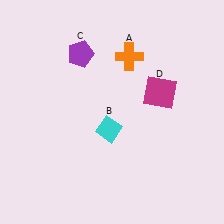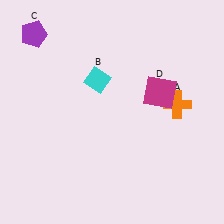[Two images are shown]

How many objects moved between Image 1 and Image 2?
3 objects moved between the two images.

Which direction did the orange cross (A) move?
The orange cross (A) moved down.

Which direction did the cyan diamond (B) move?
The cyan diamond (B) moved up.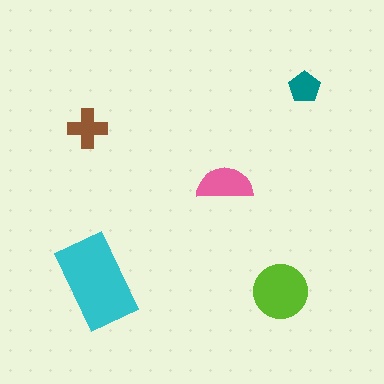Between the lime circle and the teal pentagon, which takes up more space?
The lime circle.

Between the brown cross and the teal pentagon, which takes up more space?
The brown cross.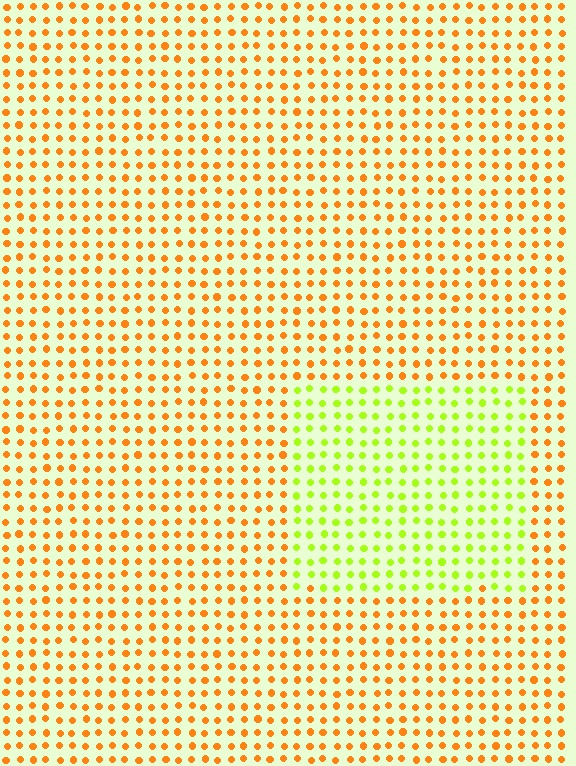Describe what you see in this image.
The image is filled with small orange elements in a uniform arrangement. A rectangle-shaped region is visible where the elements are tinted to a slightly different hue, forming a subtle color boundary.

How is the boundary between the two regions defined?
The boundary is defined purely by a slight shift in hue (about 55 degrees). Spacing, size, and orientation are identical on both sides.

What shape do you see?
I see a rectangle.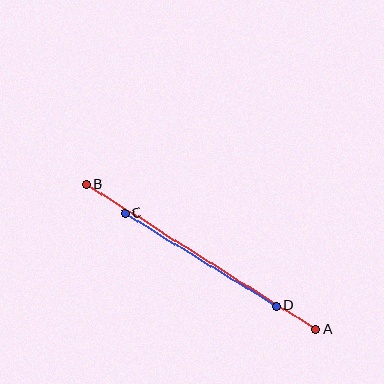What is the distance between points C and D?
The distance is approximately 178 pixels.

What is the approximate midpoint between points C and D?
The midpoint is at approximately (201, 260) pixels.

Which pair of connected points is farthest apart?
Points A and B are farthest apart.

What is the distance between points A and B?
The distance is approximately 272 pixels.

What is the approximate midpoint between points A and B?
The midpoint is at approximately (201, 257) pixels.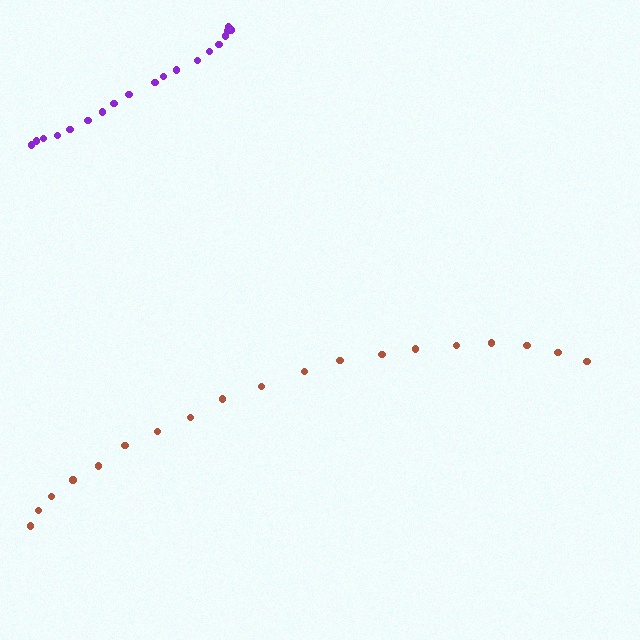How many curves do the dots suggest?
There are 2 distinct paths.